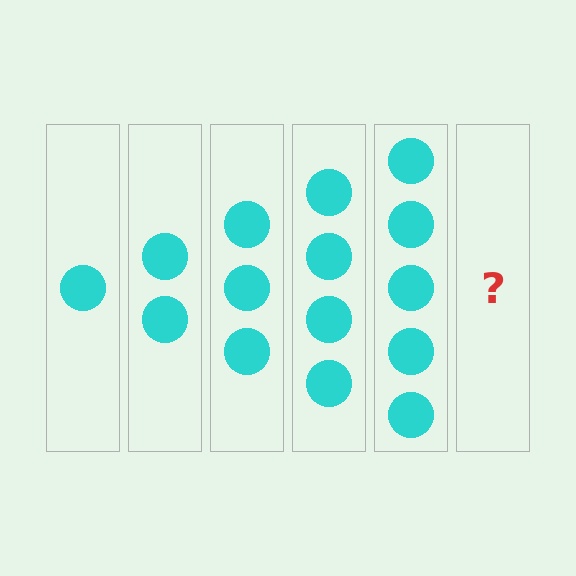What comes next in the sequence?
The next element should be 6 circles.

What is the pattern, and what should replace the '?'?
The pattern is that each step adds one more circle. The '?' should be 6 circles.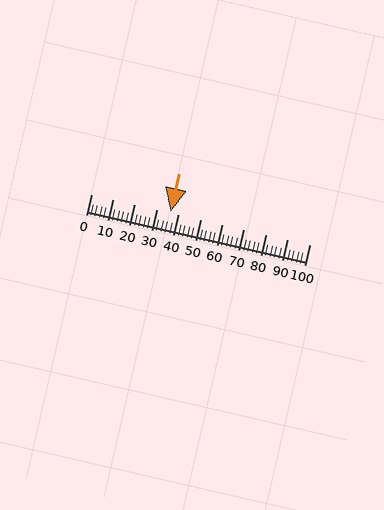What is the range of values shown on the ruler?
The ruler shows values from 0 to 100.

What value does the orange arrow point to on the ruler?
The orange arrow points to approximately 37.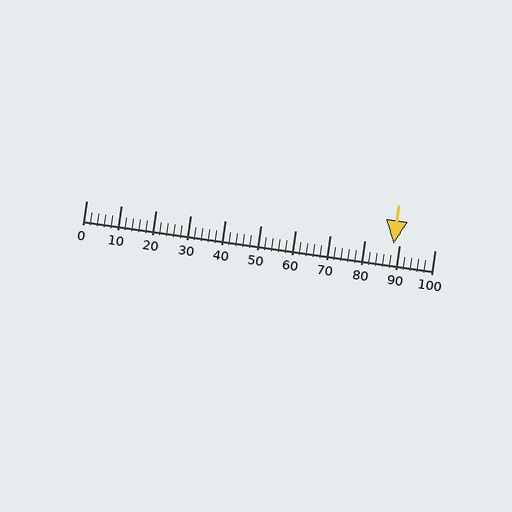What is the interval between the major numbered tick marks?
The major tick marks are spaced 10 units apart.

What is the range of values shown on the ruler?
The ruler shows values from 0 to 100.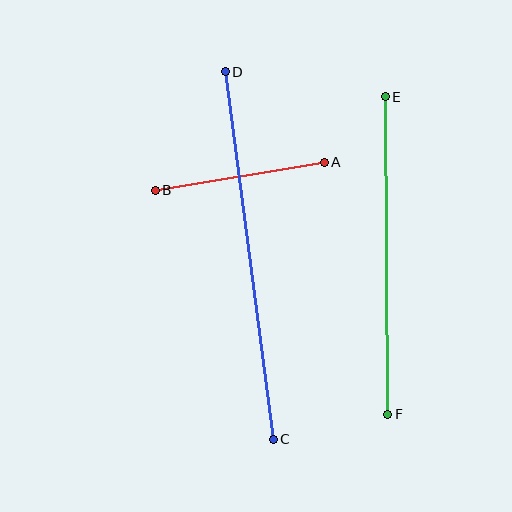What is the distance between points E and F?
The distance is approximately 317 pixels.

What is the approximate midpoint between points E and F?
The midpoint is at approximately (387, 255) pixels.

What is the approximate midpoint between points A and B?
The midpoint is at approximately (240, 176) pixels.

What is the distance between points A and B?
The distance is approximately 171 pixels.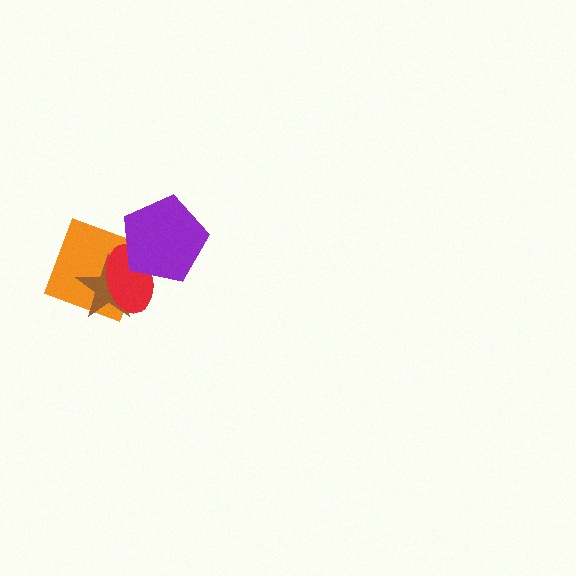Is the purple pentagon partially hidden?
No, no other shape covers it.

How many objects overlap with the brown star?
2 objects overlap with the brown star.